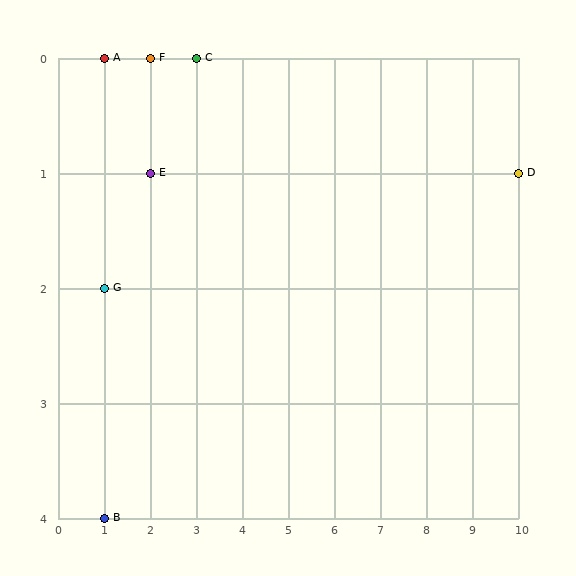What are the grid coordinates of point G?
Point G is at grid coordinates (1, 2).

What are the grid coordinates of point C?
Point C is at grid coordinates (3, 0).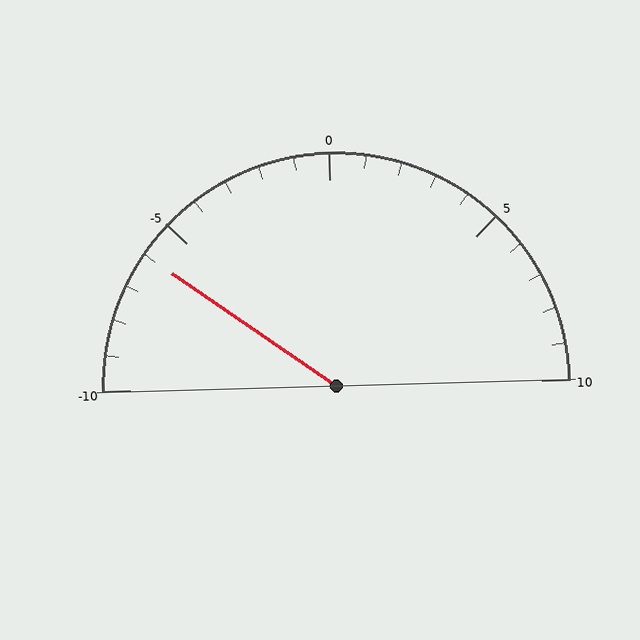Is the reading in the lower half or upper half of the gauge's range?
The reading is in the lower half of the range (-10 to 10).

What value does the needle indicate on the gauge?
The needle indicates approximately -6.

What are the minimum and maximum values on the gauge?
The gauge ranges from -10 to 10.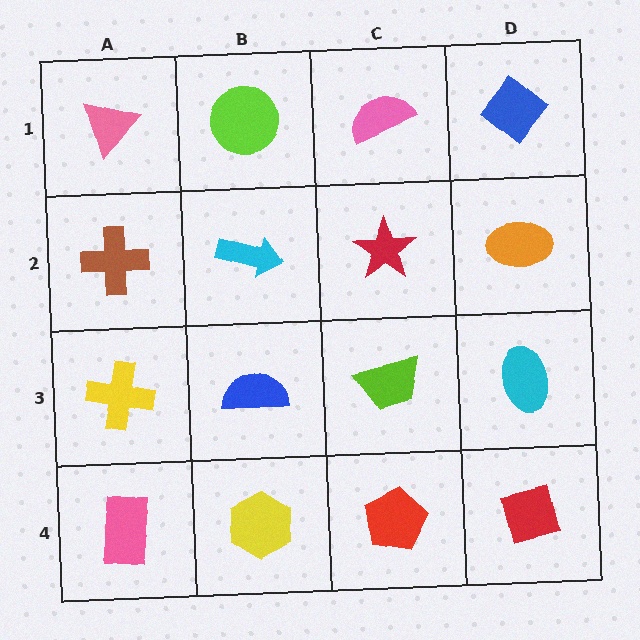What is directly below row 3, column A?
A pink rectangle.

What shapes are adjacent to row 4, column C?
A lime trapezoid (row 3, column C), a yellow hexagon (row 4, column B), a red square (row 4, column D).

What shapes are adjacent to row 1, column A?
A brown cross (row 2, column A), a lime circle (row 1, column B).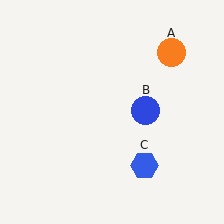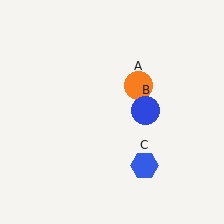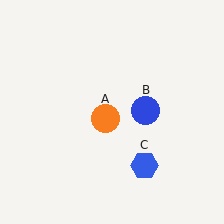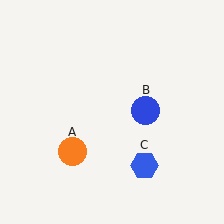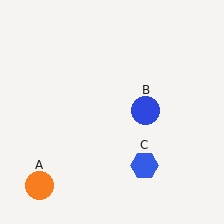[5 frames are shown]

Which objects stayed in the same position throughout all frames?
Blue circle (object B) and blue hexagon (object C) remained stationary.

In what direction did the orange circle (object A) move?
The orange circle (object A) moved down and to the left.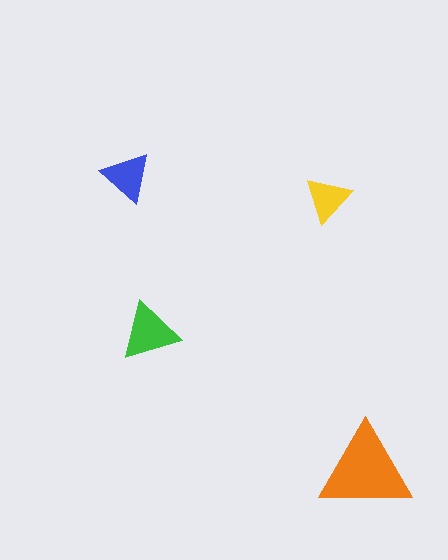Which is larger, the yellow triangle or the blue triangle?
The blue one.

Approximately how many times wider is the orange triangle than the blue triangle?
About 2 times wider.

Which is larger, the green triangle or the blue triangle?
The green one.